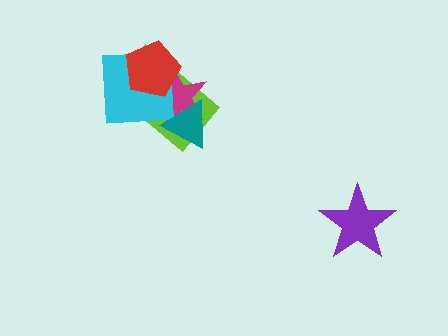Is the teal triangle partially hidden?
No, no other shape covers it.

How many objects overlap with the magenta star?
4 objects overlap with the magenta star.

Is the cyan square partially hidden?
Yes, it is partially covered by another shape.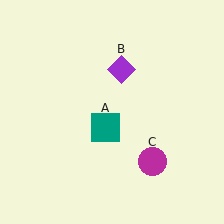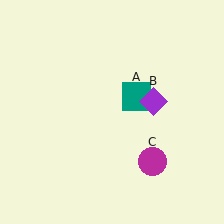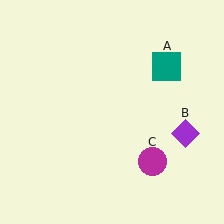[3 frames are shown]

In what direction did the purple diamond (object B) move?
The purple diamond (object B) moved down and to the right.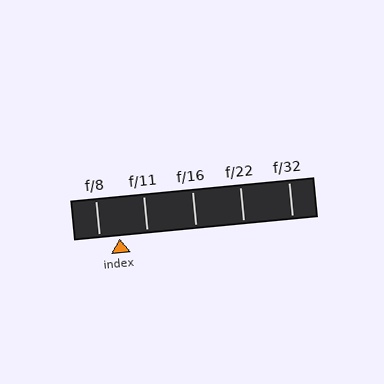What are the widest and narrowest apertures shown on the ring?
The widest aperture shown is f/8 and the narrowest is f/32.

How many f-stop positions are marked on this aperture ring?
There are 5 f-stop positions marked.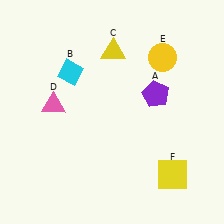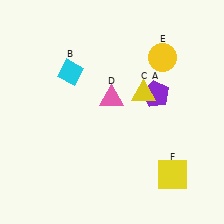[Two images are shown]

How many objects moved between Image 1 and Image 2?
2 objects moved between the two images.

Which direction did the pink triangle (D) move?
The pink triangle (D) moved right.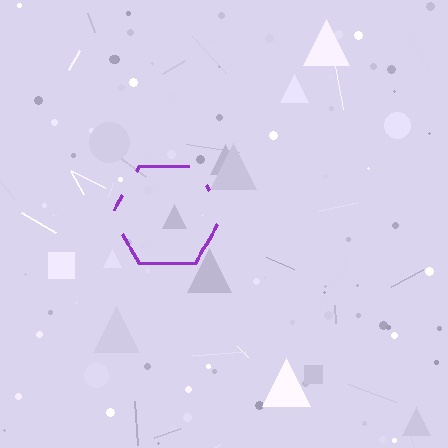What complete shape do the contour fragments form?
The contour fragments form a hexagon.